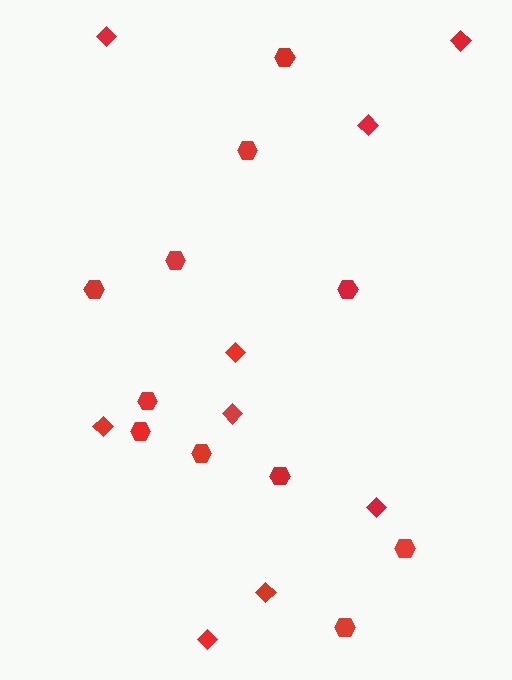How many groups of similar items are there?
There are 2 groups: one group of hexagons (11) and one group of diamonds (9).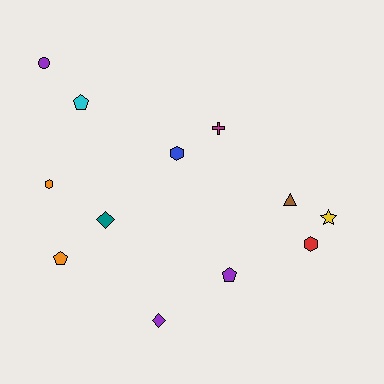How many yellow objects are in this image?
There is 1 yellow object.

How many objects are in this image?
There are 12 objects.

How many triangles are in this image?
There is 1 triangle.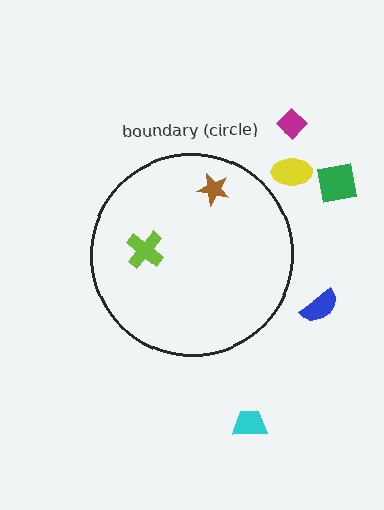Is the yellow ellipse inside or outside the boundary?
Outside.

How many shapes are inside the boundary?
2 inside, 5 outside.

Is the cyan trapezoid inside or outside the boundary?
Outside.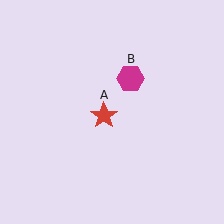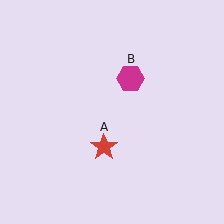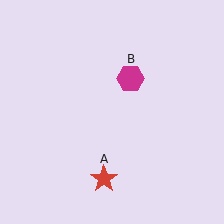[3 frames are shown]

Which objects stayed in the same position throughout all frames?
Magenta hexagon (object B) remained stationary.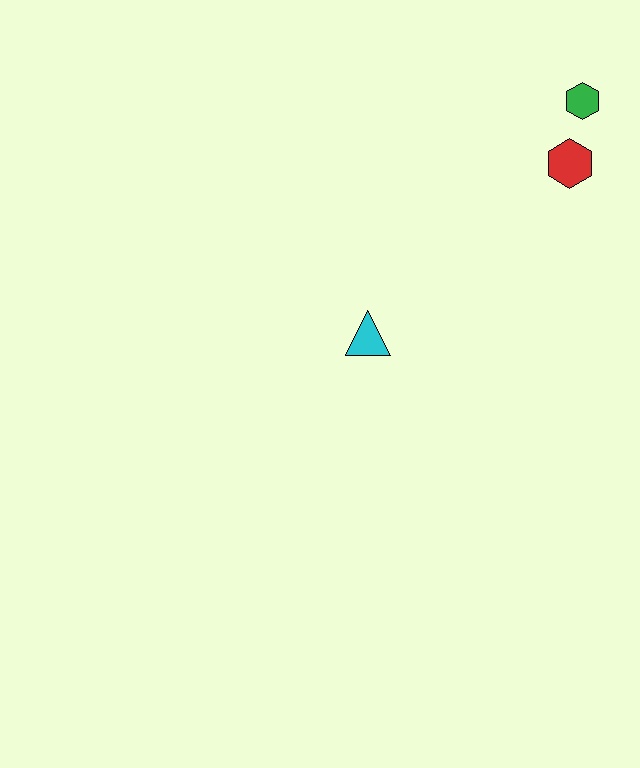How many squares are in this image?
There are no squares.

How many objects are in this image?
There are 3 objects.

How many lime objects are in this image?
There are no lime objects.